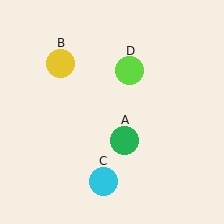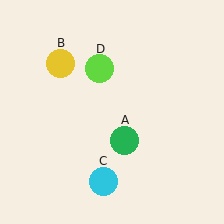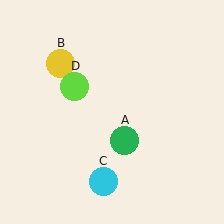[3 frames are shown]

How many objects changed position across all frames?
1 object changed position: lime circle (object D).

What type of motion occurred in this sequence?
The lime circle (object D) rotated counterclockwise around the center of the scene.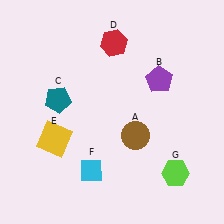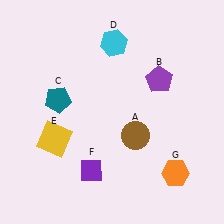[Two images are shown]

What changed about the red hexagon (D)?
In Image 1, D is red. In Image 2, it changed to cyan.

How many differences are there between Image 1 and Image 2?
There are 3 differences between the two images.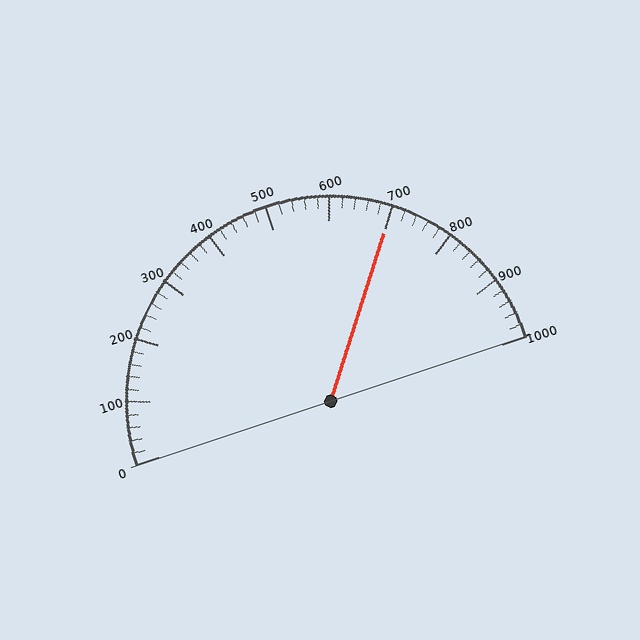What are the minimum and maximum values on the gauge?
The gauge ranges from 0 to 1000.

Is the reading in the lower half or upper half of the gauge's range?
The reading is in the upper half of the range (0 to 1000).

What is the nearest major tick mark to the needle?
The nearest major tick mark is 700.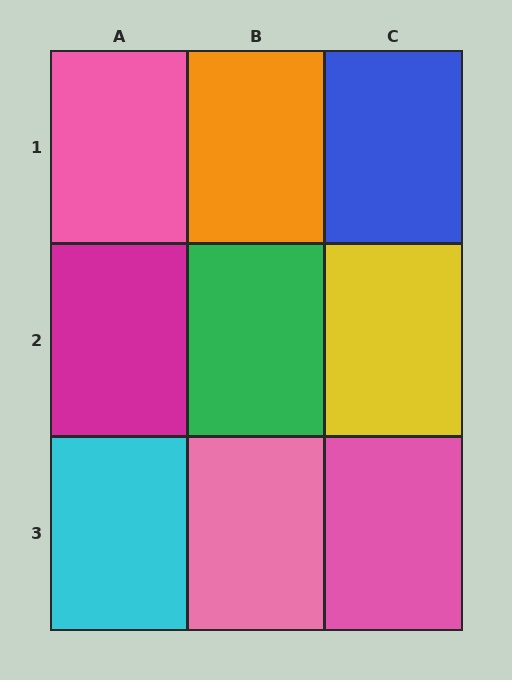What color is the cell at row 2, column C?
Yellow.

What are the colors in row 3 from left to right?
Cyan, pink, pink.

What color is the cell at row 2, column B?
Green.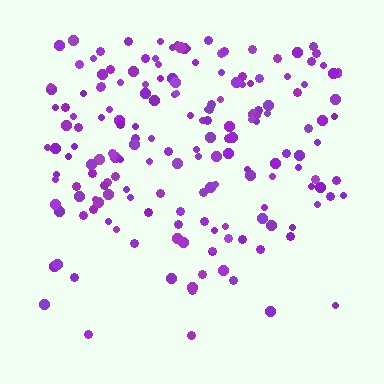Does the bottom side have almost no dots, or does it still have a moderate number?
Still a moderate number, just noticeably fewer than the top.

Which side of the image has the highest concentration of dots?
The top.